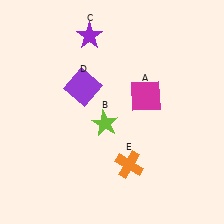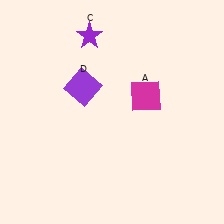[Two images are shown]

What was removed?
The orange cross (E), the lime star (B) were removed in Image 2.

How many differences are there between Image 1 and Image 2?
There are 2 differences between the two images.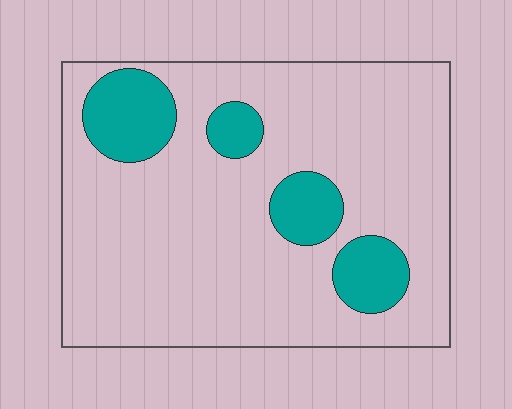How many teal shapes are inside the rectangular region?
4.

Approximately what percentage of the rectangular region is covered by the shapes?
Approximately 15%.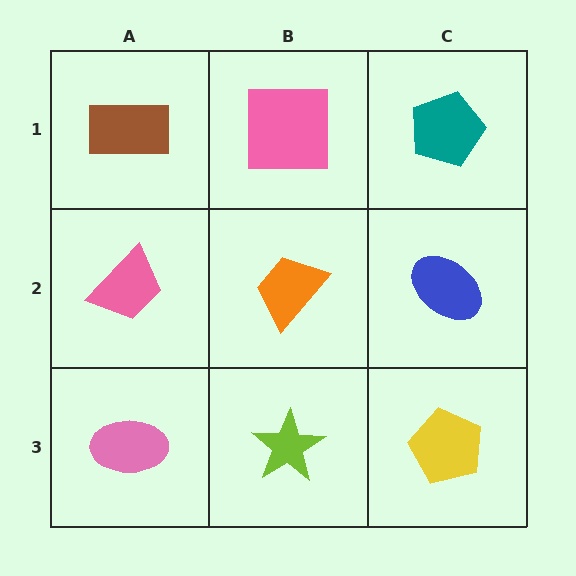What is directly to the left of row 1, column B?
A brown rectangle.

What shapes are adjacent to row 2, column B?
A pink square (row 1, column B), a lime star (row 3, column B), a pink trapezoid (row 2, column A), a blue ellipse (row 2, column C).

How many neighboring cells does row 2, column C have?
3.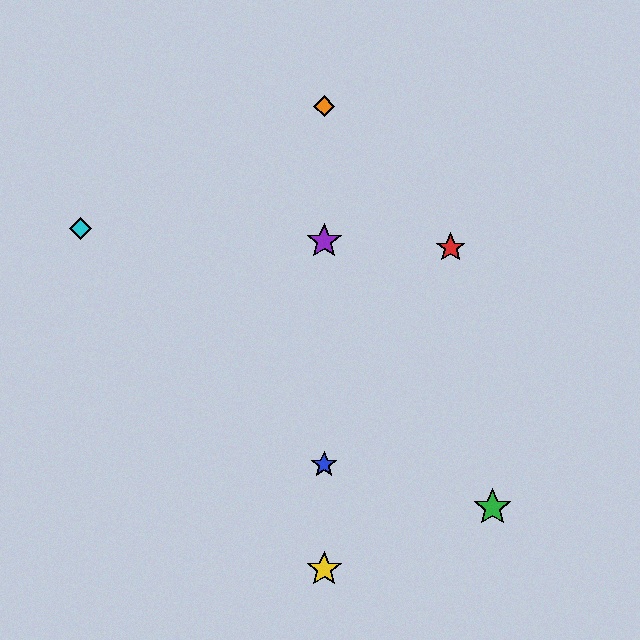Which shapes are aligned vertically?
The blue star, the yellow star, the purple star, the orange diamond are aligned vertically.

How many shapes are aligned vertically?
4 shapes (the blue star, the yellow star, the purple star, the orange diamond) are aligned vertically.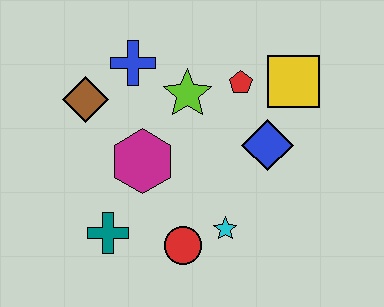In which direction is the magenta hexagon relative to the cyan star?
The magenta hexagon is to the left of the cyan star.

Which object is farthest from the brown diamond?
The yellow square is farthest from the brown diamond.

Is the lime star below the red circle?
No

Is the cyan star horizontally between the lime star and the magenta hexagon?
No